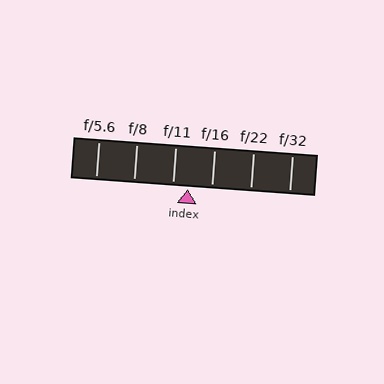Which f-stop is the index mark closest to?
The index mark is closest to f/11.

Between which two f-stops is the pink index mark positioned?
The index mark is between f/11 and f/16.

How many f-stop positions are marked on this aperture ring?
There are 6 f-stop positions marked.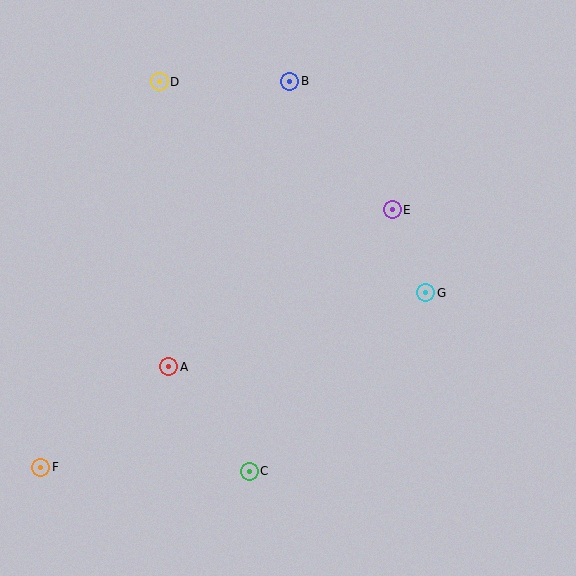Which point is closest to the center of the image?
Point E at (392, 210) is closest to the center.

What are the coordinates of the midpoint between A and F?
The midpoint between A and F is at (105, 417).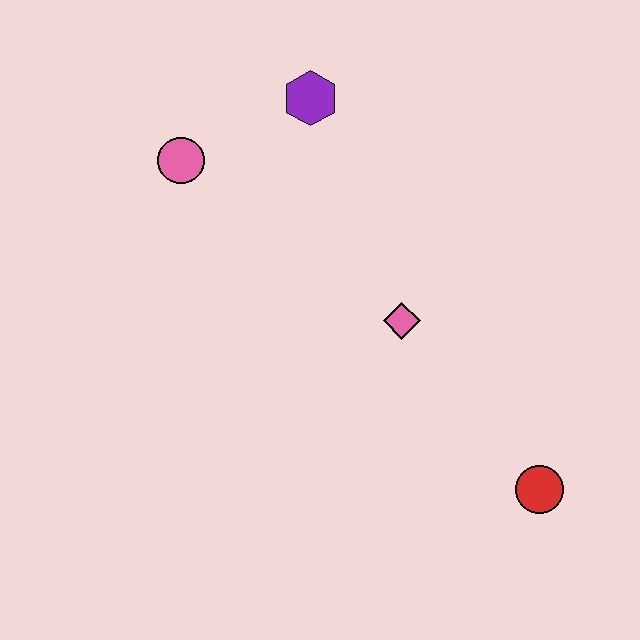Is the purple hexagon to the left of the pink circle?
No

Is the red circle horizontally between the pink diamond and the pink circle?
No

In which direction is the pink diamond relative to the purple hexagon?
The pink diamond is below the purple hexagon.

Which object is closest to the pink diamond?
The red circle is closest to the pink diamond.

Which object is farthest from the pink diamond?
The pink circle is farthest from the pink diamond.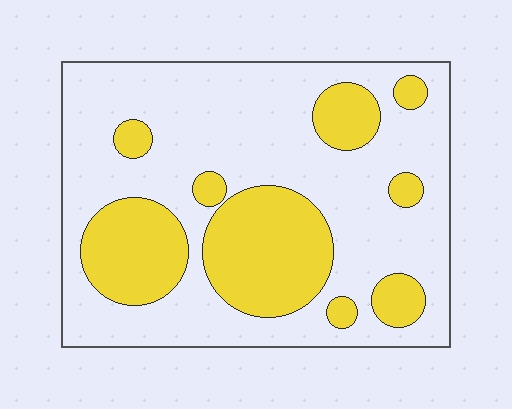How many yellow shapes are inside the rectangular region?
9.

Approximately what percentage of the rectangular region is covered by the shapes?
Approximately 30%.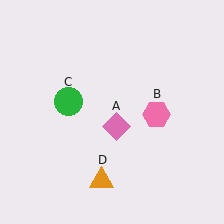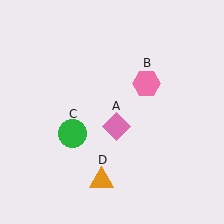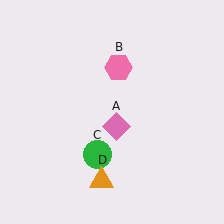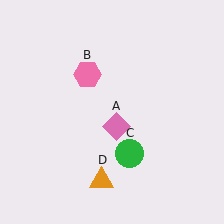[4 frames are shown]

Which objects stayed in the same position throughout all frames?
Pink diamond (object A) and orange triangle (object D) remained stationary.